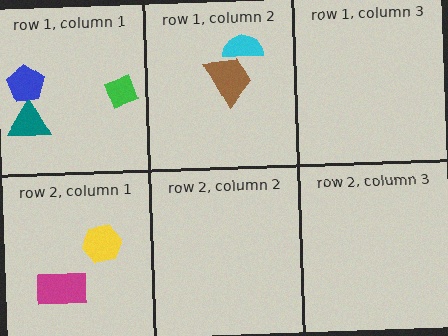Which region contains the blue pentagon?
The row 1, column 1 region.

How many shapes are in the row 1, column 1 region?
3.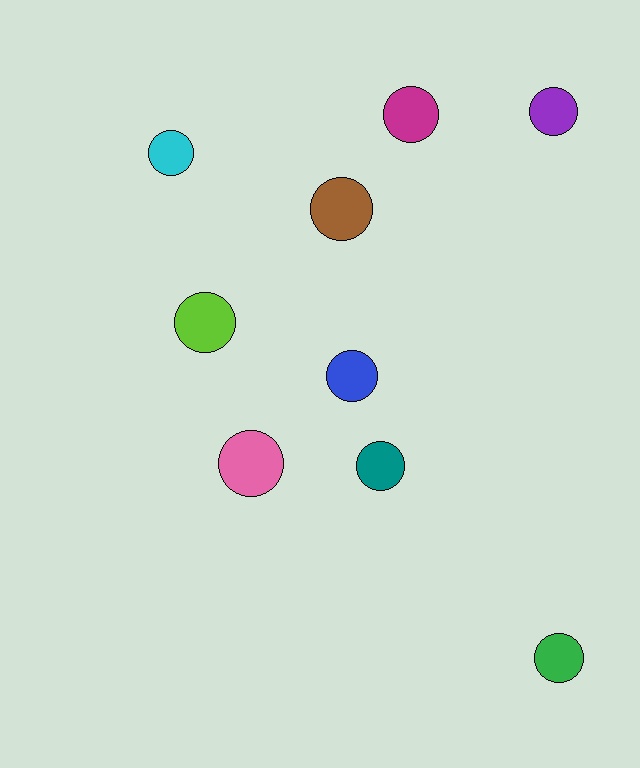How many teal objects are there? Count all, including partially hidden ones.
There is 1 teal object.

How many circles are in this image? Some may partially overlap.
There are 9 circles.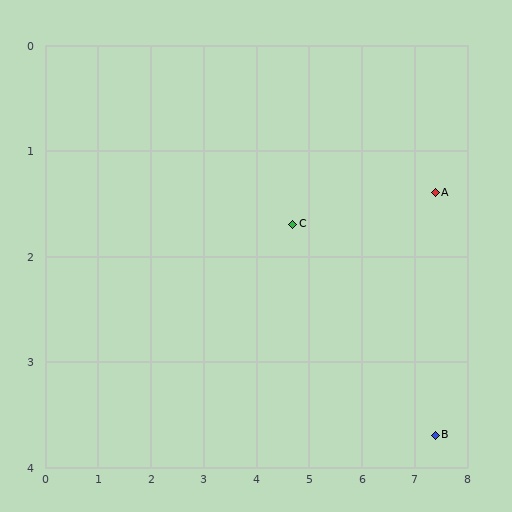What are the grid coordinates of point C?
Point C is at approximately (4.7, 1.7).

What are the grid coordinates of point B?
Point B is at approximately (7.4, 3.7).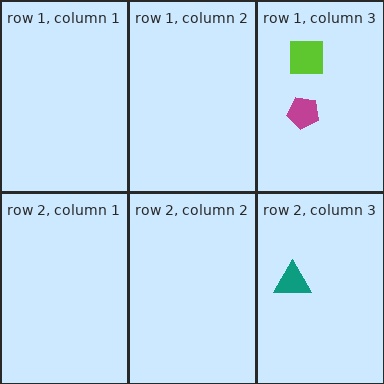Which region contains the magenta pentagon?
The row 1, column 3 region.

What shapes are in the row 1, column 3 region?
The lime square, the magenta pentagon.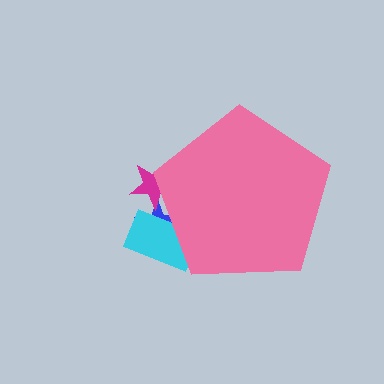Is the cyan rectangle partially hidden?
Yes, the cyan rectangle is partially hidden behind the pink pentagon.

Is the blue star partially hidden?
Yes, the blue star is partially hidden behind the pink pentagon.